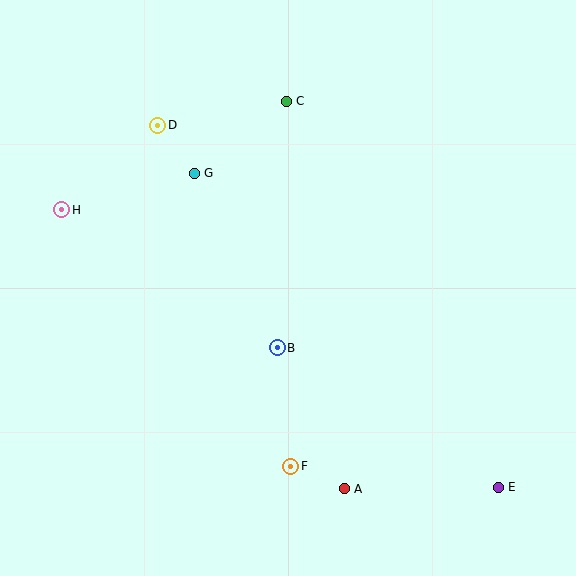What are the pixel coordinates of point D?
Point D is at (158, 125).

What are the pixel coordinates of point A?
Point A is at (344, 489).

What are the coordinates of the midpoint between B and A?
The midpoint between B and A is at (311, 418).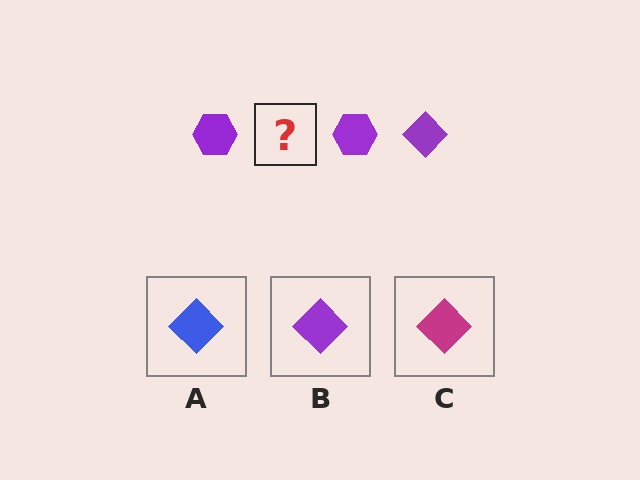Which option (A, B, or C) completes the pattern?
B.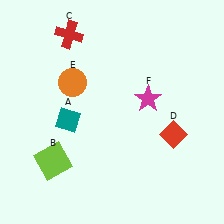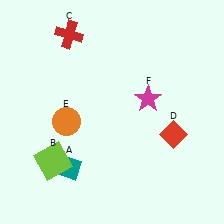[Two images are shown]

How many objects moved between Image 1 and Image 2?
2 objects moved between the two images.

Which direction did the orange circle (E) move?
The orange circle (E) moved down.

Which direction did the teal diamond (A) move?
The teal diamond (A) moved down.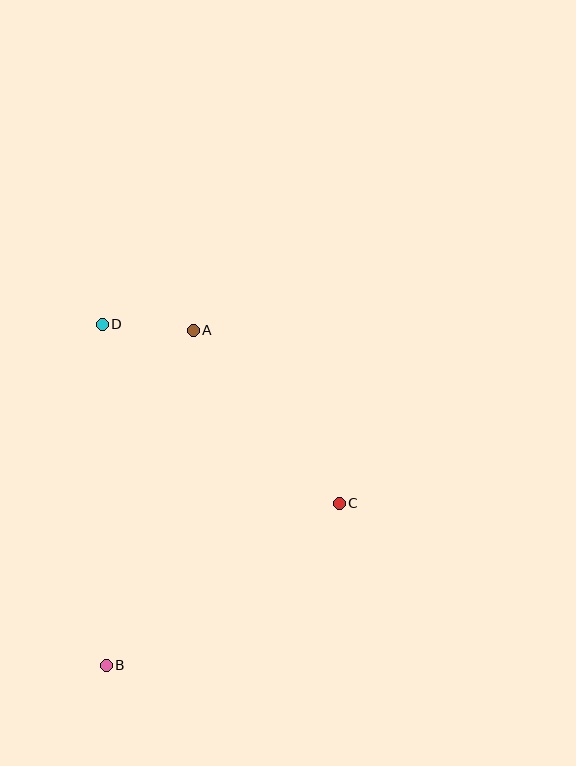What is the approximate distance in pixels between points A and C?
The distance between A and C is approximately 226 pixels.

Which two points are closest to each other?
Points A and D are closest to each other.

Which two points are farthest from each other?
Points A and B are farthest from each other.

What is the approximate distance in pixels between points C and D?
The distance between C and D is approximately 297 pixels.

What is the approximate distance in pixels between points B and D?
The distance between B and D is approximately 341 pixels.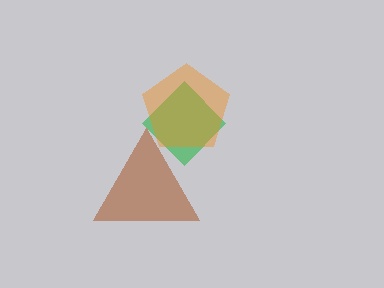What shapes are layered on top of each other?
The layered shapes are: a green diamond, an orange pentagon, a brown triangle.